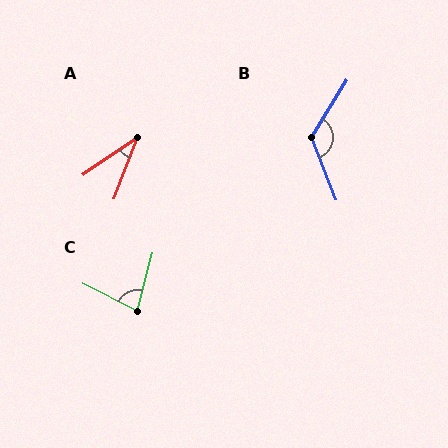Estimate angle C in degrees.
Approximately 78 degrees.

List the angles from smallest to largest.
A (34°), C (78°), B (127°).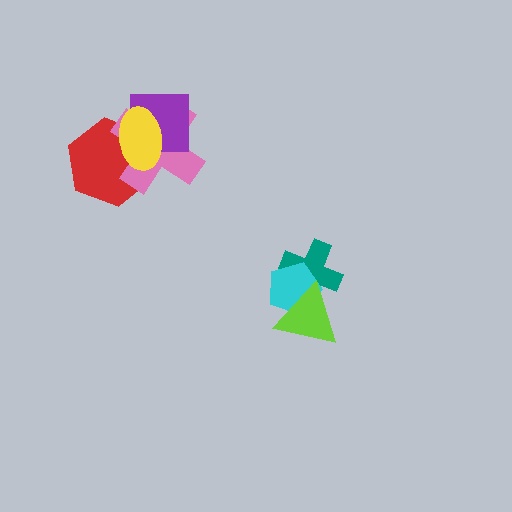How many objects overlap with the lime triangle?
2 objects overlap with the lime triangle.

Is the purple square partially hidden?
Yes, it is partially covered by another shape.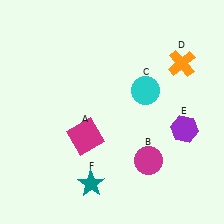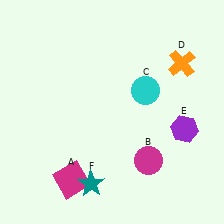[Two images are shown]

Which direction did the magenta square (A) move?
The magenta square (A) moved down.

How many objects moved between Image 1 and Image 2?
1 object moved between the two images.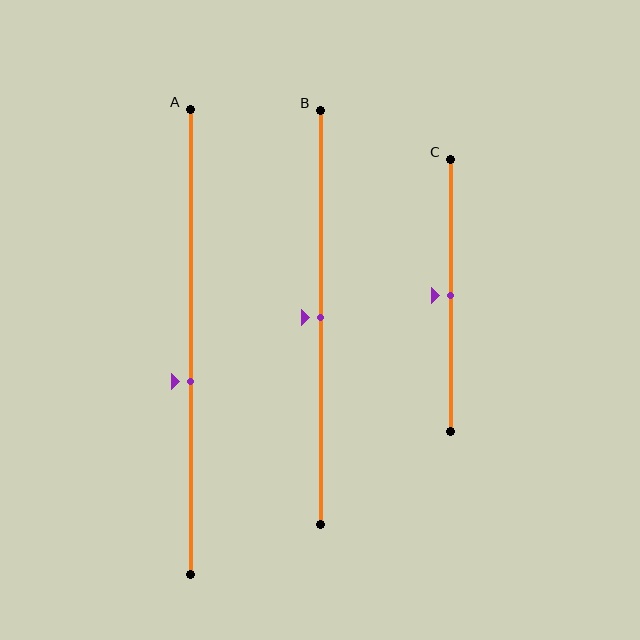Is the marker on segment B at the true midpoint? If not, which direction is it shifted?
Yes, the marker on segment B is at the true midpoint.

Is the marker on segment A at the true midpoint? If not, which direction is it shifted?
No, the marker on segment A is shifted downward by about 8% of the segment length.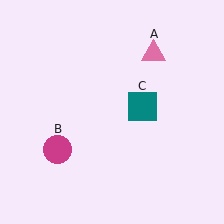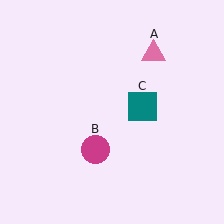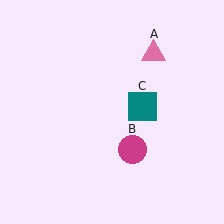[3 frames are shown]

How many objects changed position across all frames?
1 object changed position: magenta circle (object B).